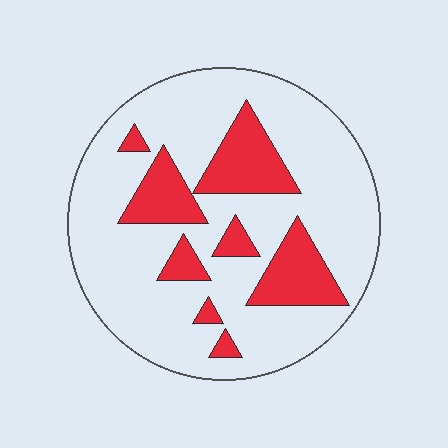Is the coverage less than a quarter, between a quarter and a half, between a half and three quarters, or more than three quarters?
Less than a quarter.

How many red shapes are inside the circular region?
8.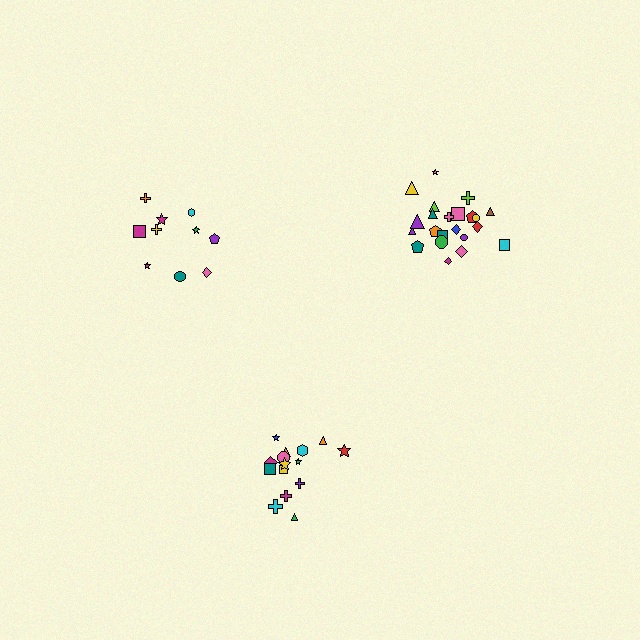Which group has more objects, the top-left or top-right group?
The top-right group.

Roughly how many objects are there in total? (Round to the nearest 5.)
Roughly 45 objects in total.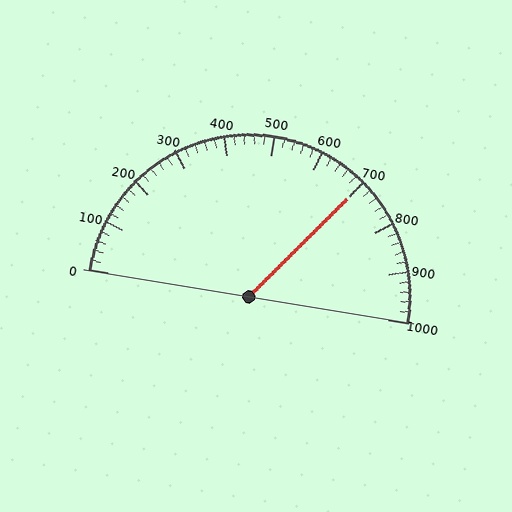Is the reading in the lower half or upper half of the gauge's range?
The reading is in the upper half of the range (0 to 1000).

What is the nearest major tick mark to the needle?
The nearest major tick mark is 700.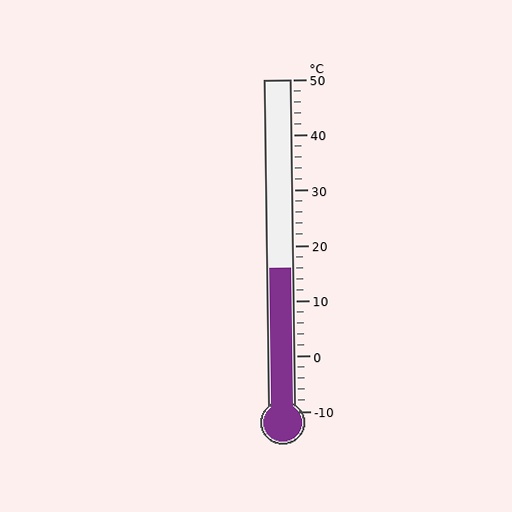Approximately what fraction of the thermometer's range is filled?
The thermometer is filled to approximately 45% of its range.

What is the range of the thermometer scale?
The thermometer scale ranges from -10°C to 50°C.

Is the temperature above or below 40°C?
The temperature is below 40°C.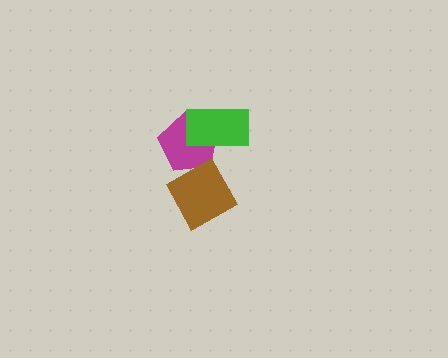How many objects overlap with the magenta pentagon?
2 objects overlap with the magenta pentagon.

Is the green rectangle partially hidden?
No, no other shape covers it.